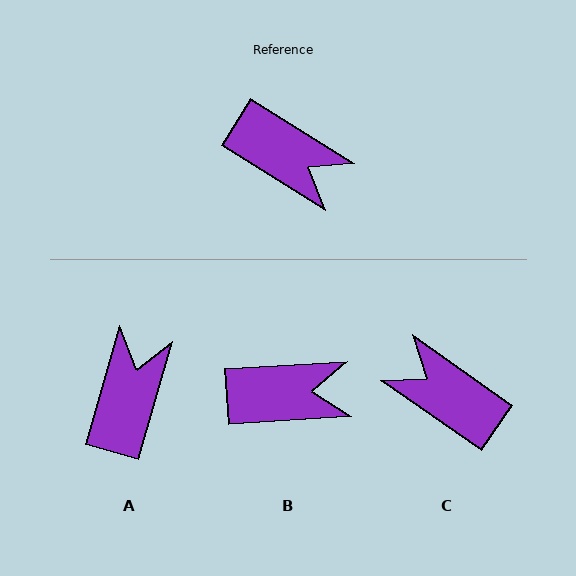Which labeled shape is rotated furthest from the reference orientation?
C, about 177 degrees away.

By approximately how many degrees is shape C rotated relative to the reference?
Approximately 177 degrees counter-clockwise.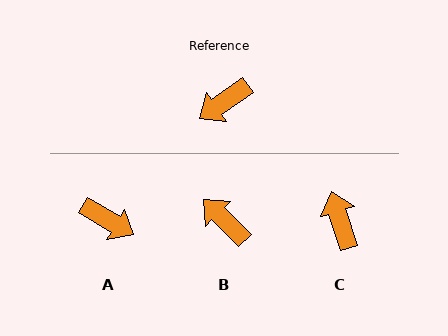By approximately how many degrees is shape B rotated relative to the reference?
Approximately 80 degrees clockwise.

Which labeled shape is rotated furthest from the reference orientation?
A, about 114 degrees away.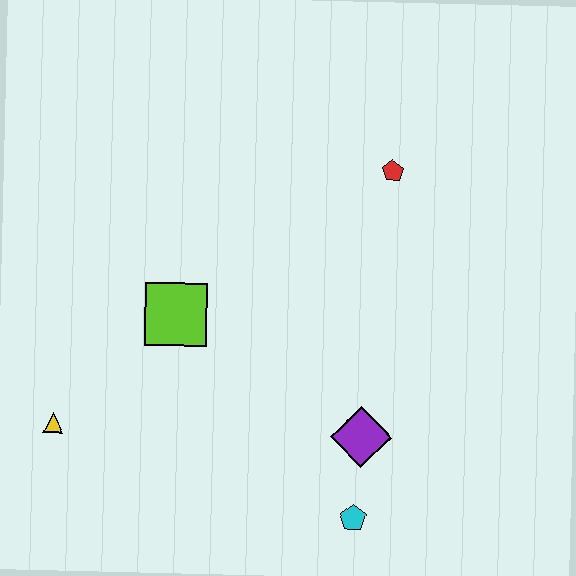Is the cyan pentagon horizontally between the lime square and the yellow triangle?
No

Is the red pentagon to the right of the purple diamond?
Yes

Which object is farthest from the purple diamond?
The yellow triangle is farthest from the purple diamond.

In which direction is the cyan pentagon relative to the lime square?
The cyan pentagon is below the lime square.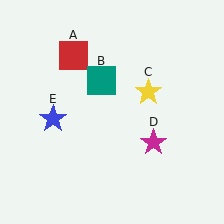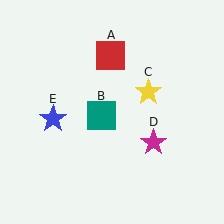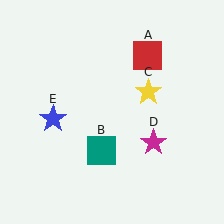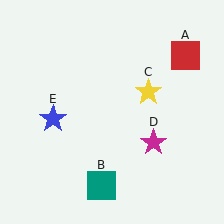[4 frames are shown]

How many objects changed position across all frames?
2 objects changed position: red square (object A), teal square (object B).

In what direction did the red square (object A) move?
The red square (object A) moved right.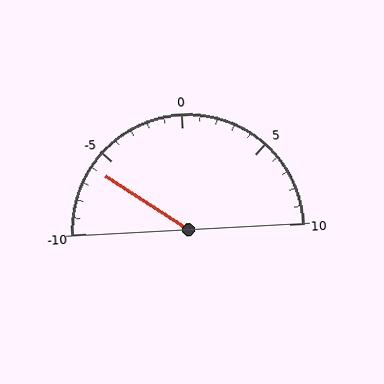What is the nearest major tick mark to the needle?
The nearest major tick mark is -5.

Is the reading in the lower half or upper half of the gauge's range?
The reading is in the lower half of the range (-10 to 10).